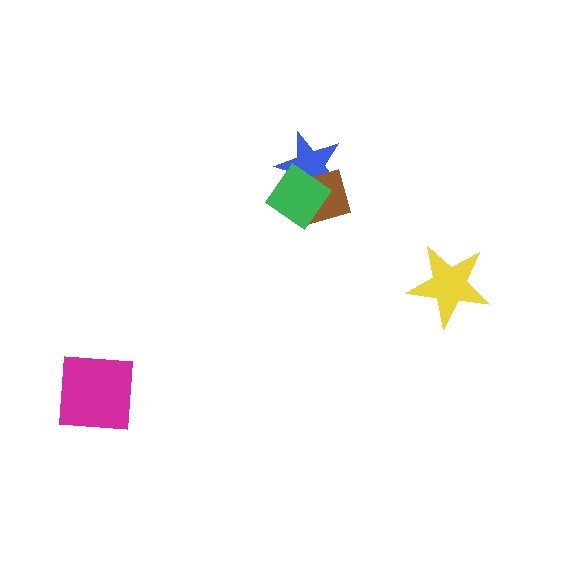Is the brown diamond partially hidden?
Yes, it is partially covered by another shape.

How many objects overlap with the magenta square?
0 objects overlap with the magenta square.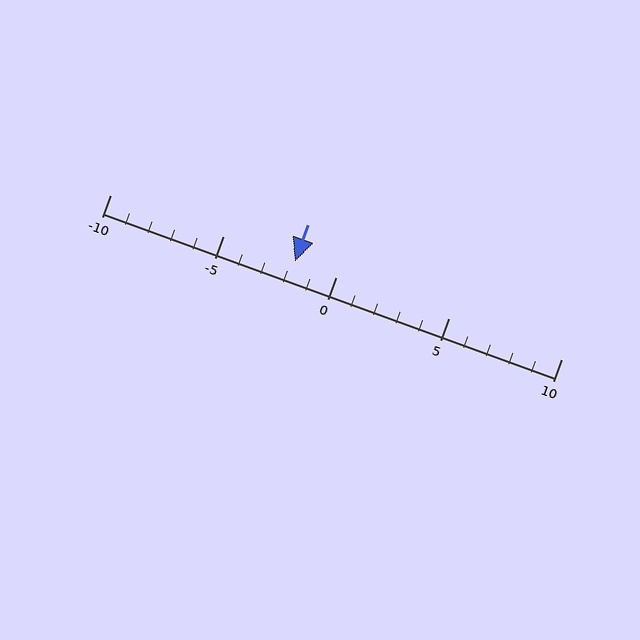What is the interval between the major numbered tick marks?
The major tick marks are spaced 5 units apart.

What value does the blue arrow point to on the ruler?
The blue arrow points to approximately -2.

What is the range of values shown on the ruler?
The ruler shows values from -10 to 10.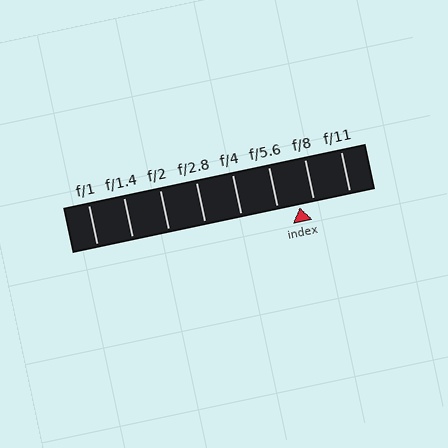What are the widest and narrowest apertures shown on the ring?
The widest aperture shown is f/1 and the narrowest is f/11.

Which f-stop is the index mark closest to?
The index mark is closest to f/8.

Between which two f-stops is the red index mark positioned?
The index mark is between f/5.6 and f/8.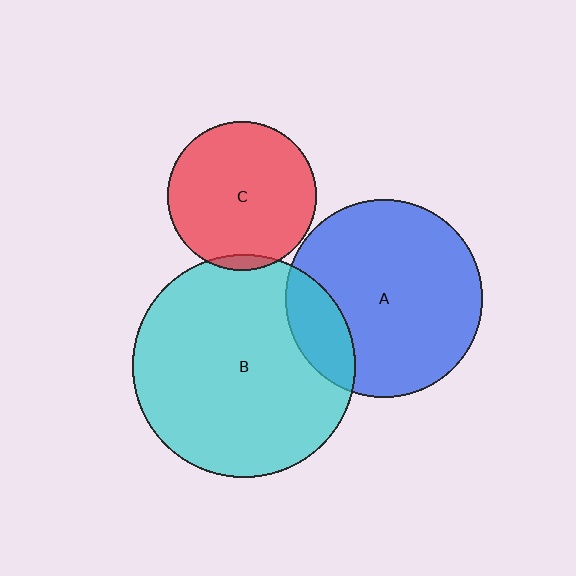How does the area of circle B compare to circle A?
Approximately 1.3 times.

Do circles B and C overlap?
Yes.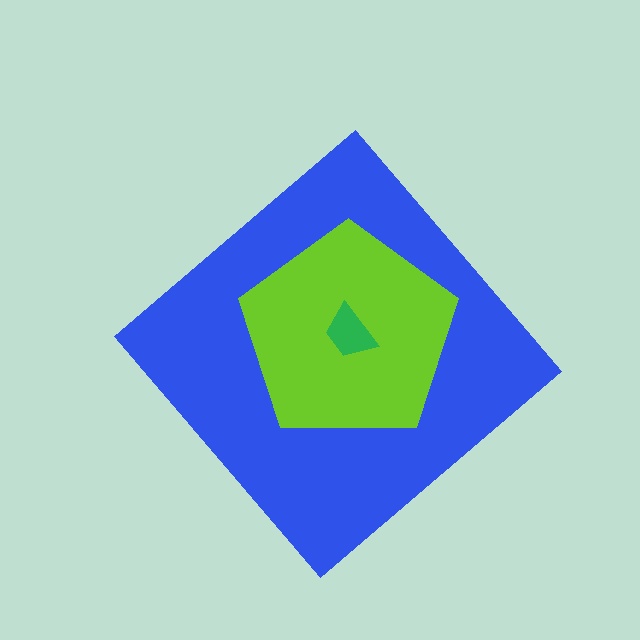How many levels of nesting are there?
3.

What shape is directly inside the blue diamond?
The lime pentagon.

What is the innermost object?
The green trapezoid.